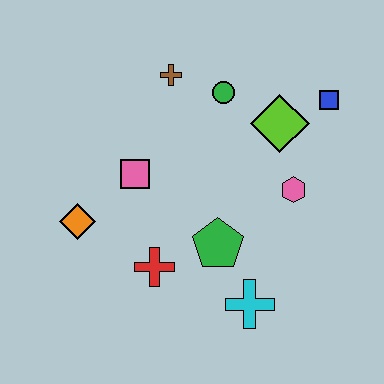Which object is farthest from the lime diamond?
The orange diamond is farthest from the lime diamond.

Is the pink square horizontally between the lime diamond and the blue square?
No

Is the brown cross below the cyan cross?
No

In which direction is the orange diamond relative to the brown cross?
The orange diamond is below the brown cross.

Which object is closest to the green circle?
The brown cross is closest to the green circle.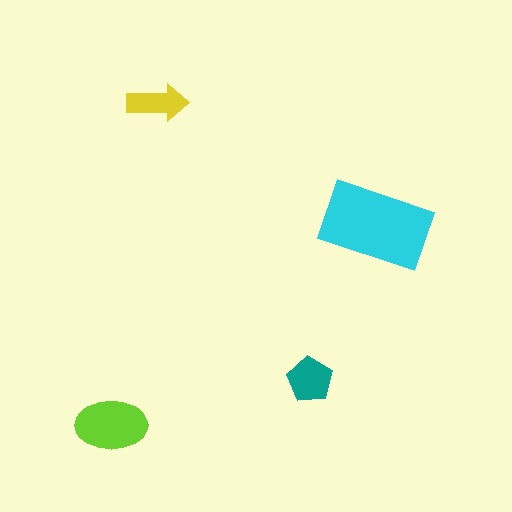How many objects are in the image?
There are 4 objects in the image.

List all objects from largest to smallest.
The cyan rectangle, the lime ellipse, the teal pentagon, the yellow arrow.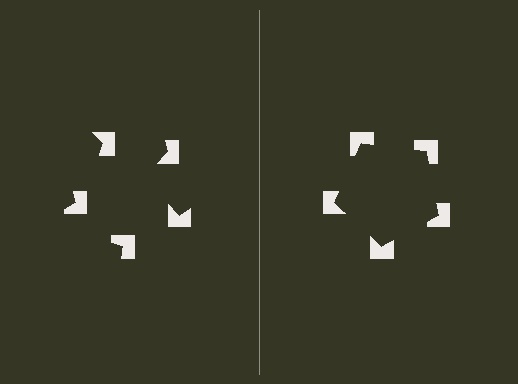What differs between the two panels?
The notched squares are positioned identically on both sides; only the wedge orientations differ. On the right they align to a pentagon; on the left they are misaligned.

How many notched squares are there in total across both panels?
10 — 5 on each side.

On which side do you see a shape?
An illusory pentagon appears on the right side. On the left side the wedge cuts are rotated, so no coherent shape forms.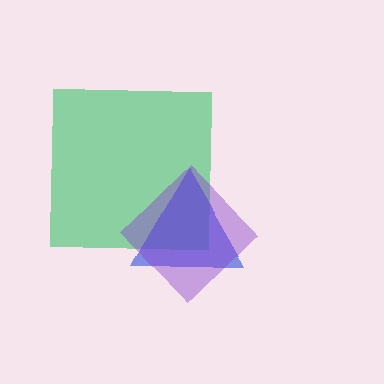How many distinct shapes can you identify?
There are 3 distinct shapes: a green square, a blue triangle, a purple diamond.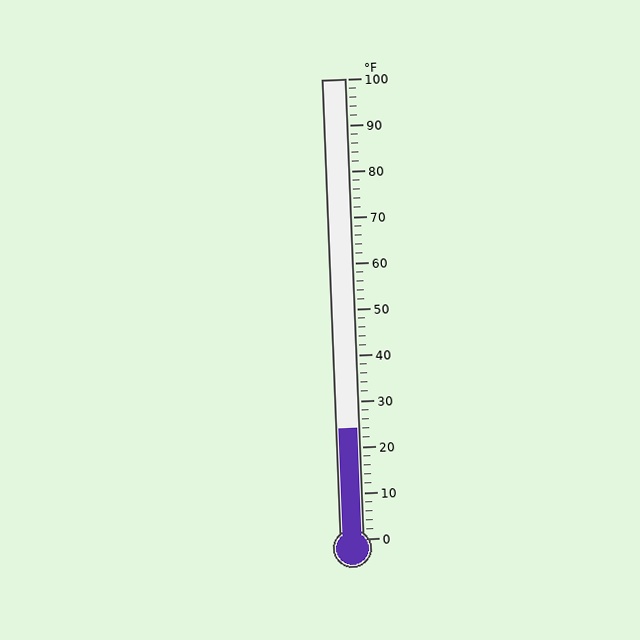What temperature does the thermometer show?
The thermometer shows approximately 24°F.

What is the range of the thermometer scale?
The thermometer scale ranges from 0°F to 100°F.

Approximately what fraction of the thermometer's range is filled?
The thermometer is filled to approximately 25% of its range.